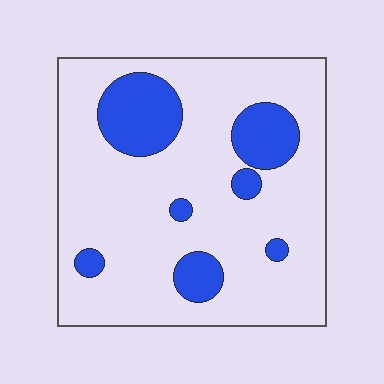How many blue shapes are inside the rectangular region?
7.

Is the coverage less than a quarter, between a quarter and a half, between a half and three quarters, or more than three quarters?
Less than a quarter.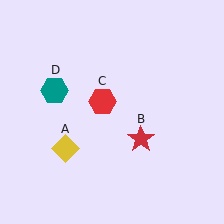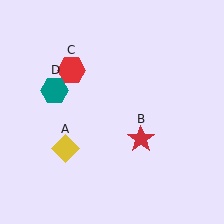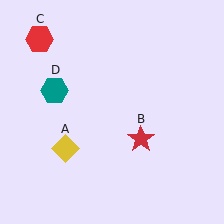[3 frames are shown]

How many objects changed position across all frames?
1 object changed position: red hexagon (object C).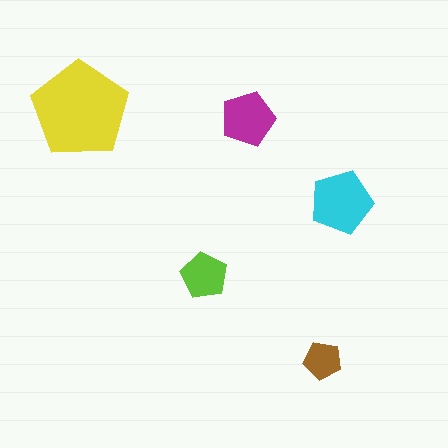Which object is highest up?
The yellow pentagon is topmost.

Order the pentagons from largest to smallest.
the yellow one, the cyan one, the magenta one, the lime one, the brown one.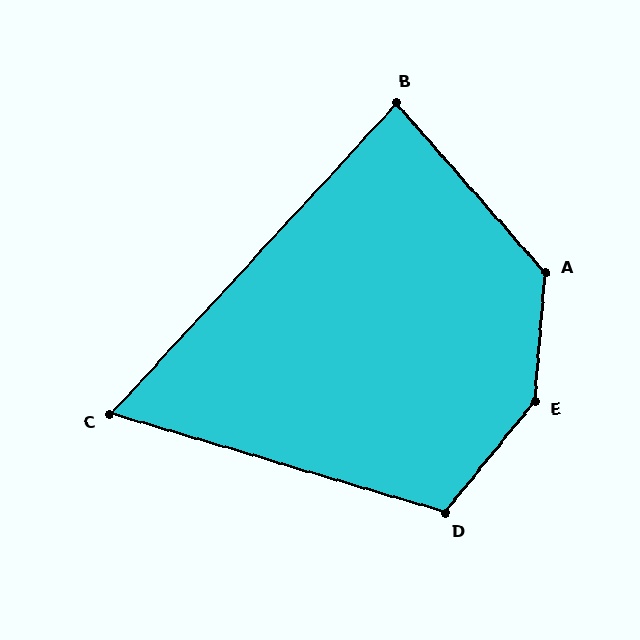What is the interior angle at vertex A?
Approximately 134 degrees (obtuse).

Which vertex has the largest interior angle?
E, at approximately 146 degrees.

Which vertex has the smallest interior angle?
C, at approximately 64 degrees.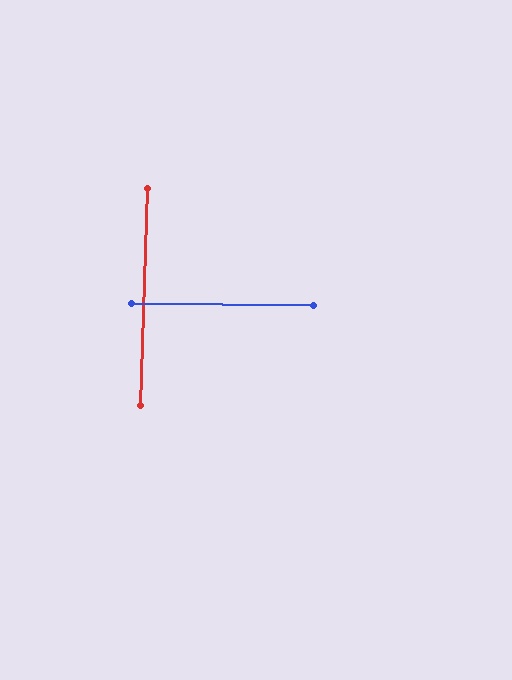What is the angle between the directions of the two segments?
Approximately 89 degrees.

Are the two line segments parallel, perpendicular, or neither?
Perpendicular — they meet at approximately 89°.